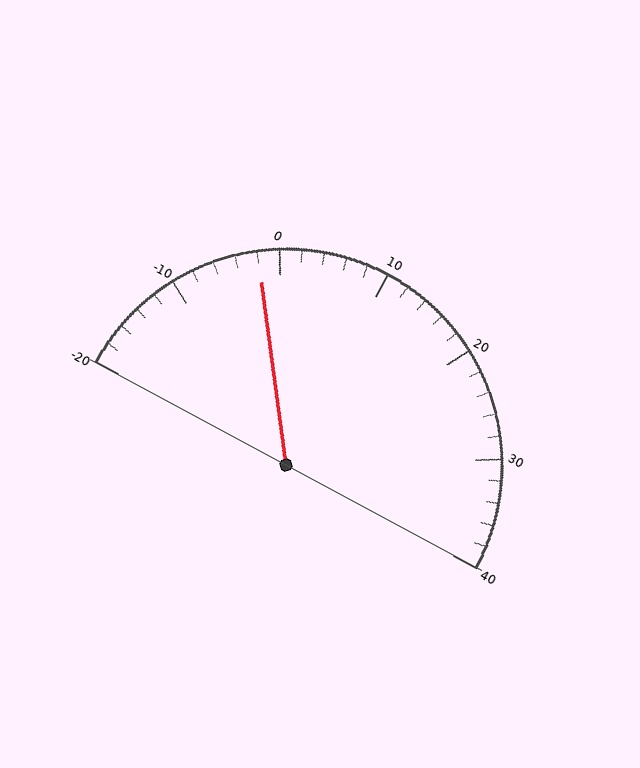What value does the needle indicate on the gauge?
The needle indicates approximately -2.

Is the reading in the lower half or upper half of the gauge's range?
The reading is in the lower half of the range (-20 to 40).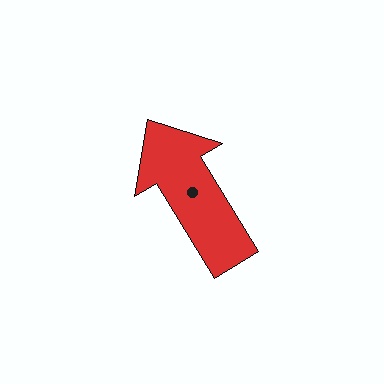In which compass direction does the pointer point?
Northwest.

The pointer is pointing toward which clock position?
Roughly 11 o'clock.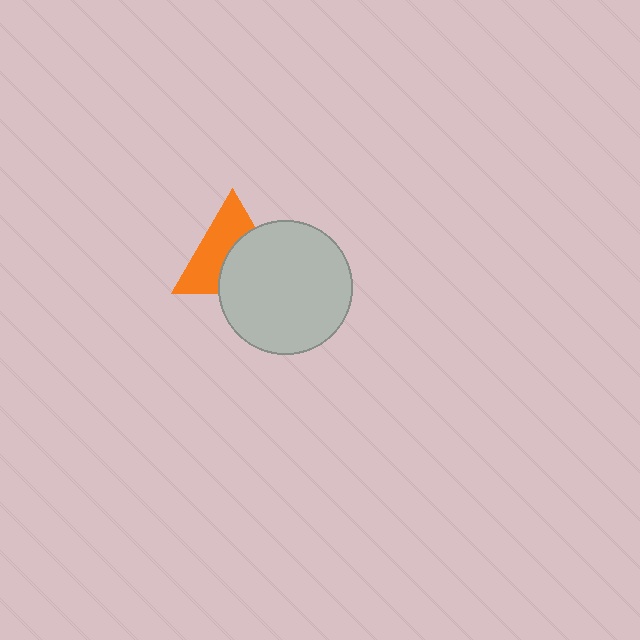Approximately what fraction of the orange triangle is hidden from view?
Roughly 48% of the orange triangle is hidden behind the light gray circle.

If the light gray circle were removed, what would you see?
You would see the complete orange triangle.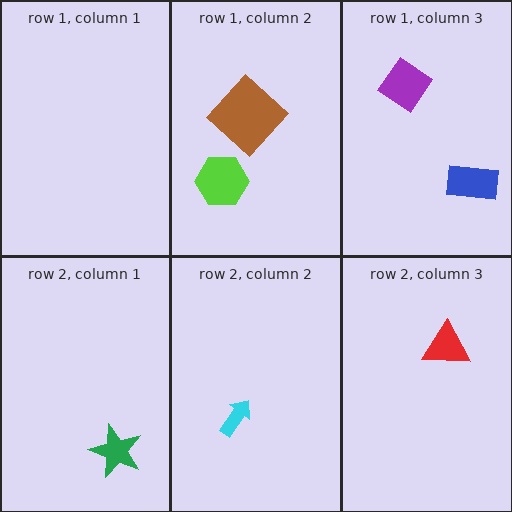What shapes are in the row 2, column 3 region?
The red triangle.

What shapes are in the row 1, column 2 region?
The brown diamond, the lime hexagon.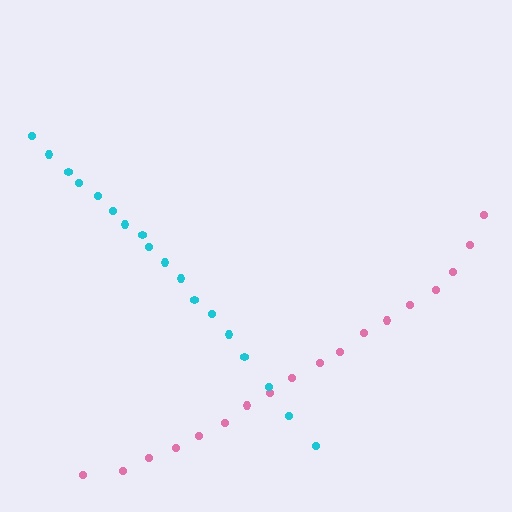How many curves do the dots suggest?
There are 2 distinct paths.